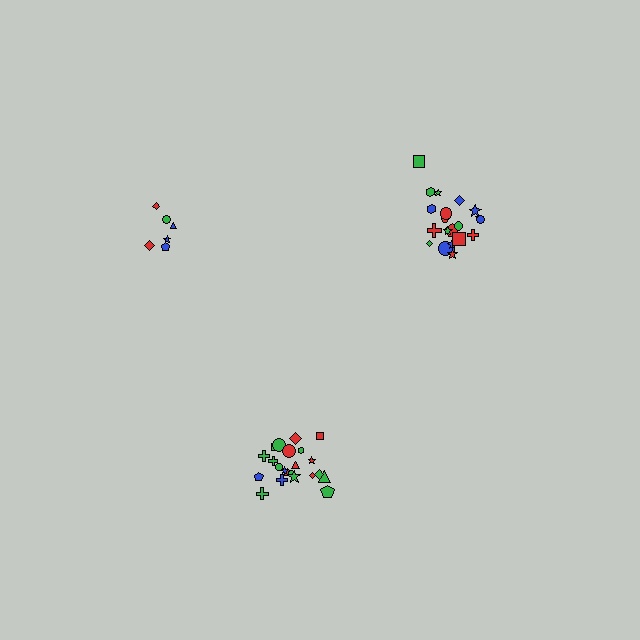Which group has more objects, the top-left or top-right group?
The top-right group.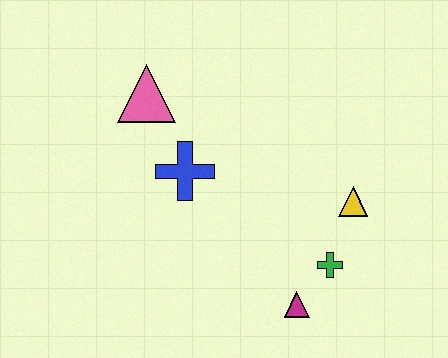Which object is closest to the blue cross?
The pink triangle is closest to the blue cross.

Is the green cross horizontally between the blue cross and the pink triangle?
No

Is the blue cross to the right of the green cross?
No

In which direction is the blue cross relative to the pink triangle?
The blue cross is below the pink triangle.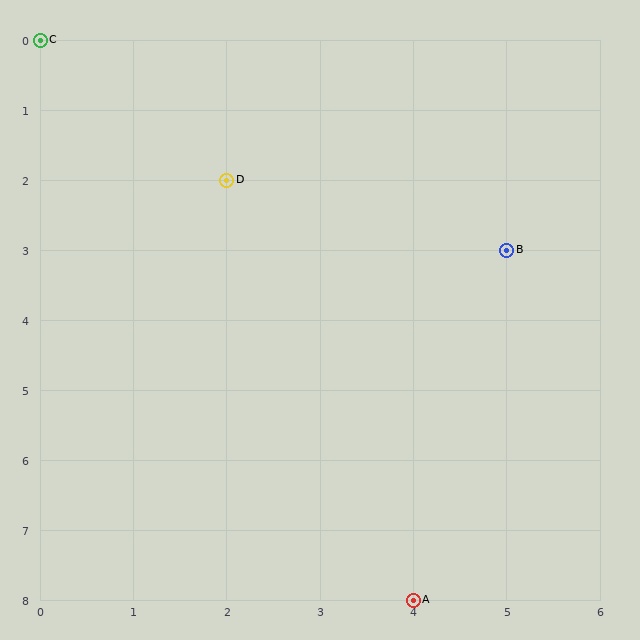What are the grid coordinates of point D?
Point D is at grid coordinates (2, 2).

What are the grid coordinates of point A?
Point A is at grid coordinates (4, 8).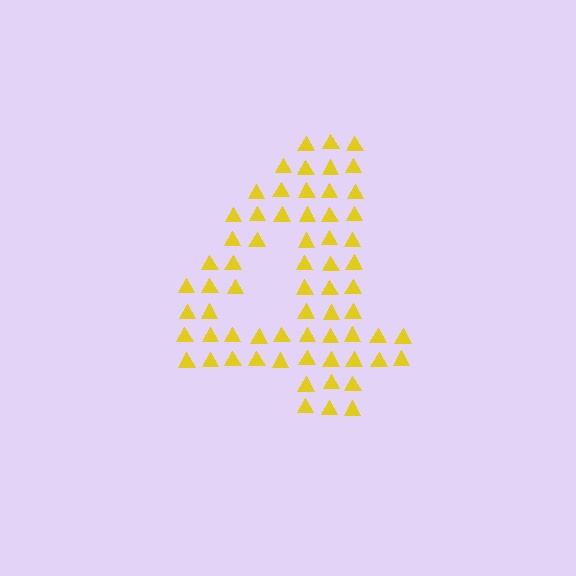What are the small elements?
The small elements are triangles.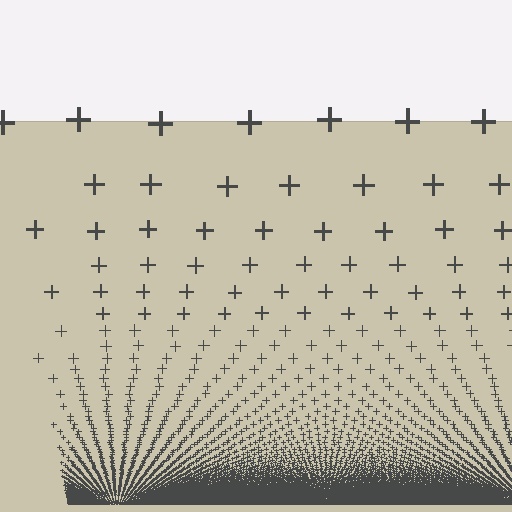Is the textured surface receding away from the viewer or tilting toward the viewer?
The surface appears to tilt toward the viewer. Texture elements get larger and sparser toward the top.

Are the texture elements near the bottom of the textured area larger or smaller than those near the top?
Smaller. The gradient is inverted — elements near the bottom are smaller and denser.